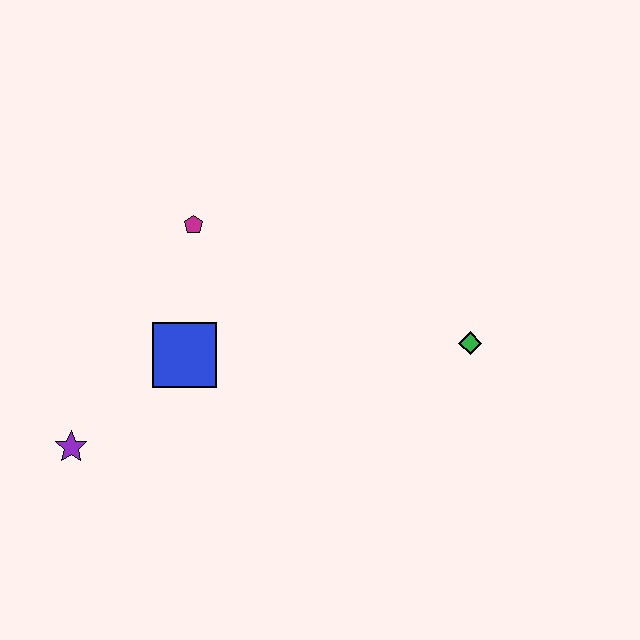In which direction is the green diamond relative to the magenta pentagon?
The green diamond is to the right of the magenta pentagon.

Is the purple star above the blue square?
No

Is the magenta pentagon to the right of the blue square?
Yes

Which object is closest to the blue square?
The magenta pentagon is closest to the blue square.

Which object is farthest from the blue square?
The green diamond is farthest from the blue square.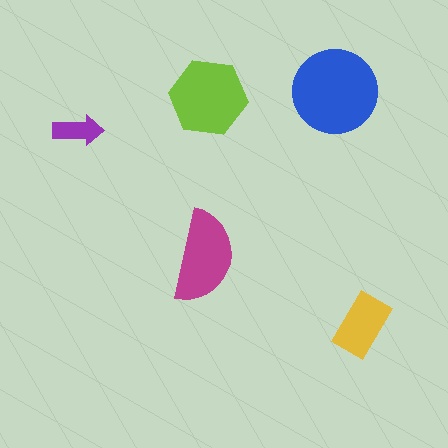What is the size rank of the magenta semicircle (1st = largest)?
3rd.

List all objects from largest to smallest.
The blue circle, the lime hexagon, the magenta semicircle, the yellow rectangle, the purple arrow.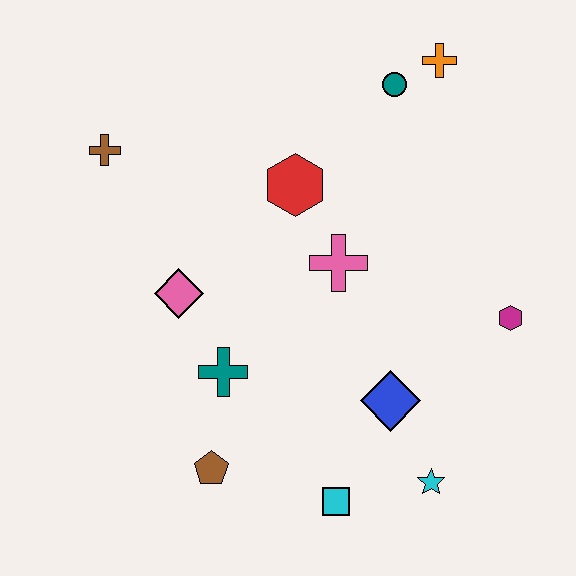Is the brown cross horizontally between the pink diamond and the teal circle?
No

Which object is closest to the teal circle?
The orange cross is closest to the teal circle.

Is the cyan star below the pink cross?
Yes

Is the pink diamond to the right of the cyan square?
No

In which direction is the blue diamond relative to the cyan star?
The blue diamond is above the cyan star.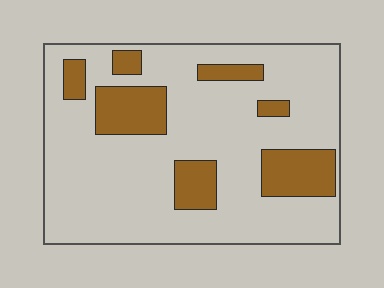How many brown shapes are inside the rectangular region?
7.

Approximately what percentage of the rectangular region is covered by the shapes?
Approximately 20%.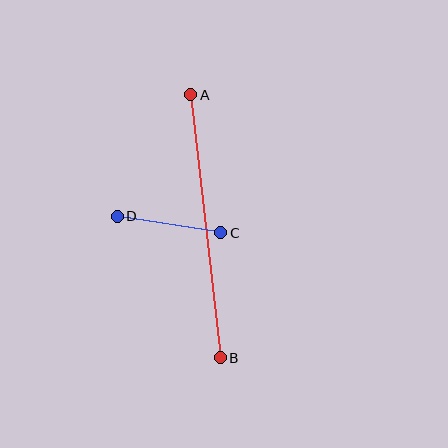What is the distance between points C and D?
The distance is approximately 105 pixels.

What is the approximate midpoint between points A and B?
The midpoint is at approximately (206, 226) pixels.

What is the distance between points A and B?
The distance is approximately 265 pixels.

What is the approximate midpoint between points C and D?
The midpoint is at approximately (169, 225) pixels.